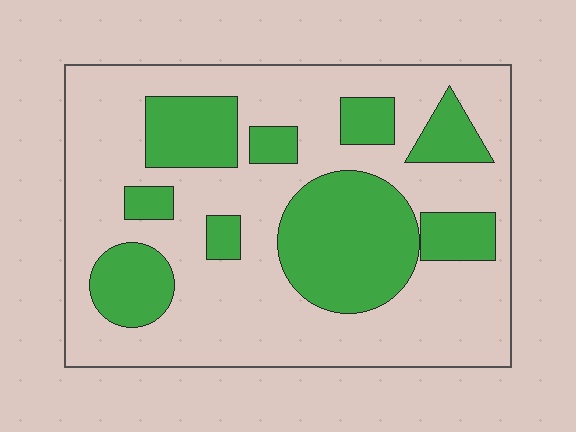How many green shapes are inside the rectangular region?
9.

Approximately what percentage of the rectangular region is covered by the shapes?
Approximately 30%.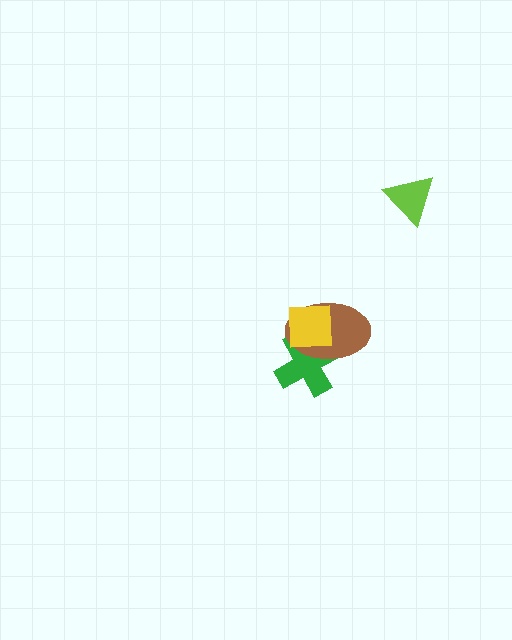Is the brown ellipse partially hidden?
Yes, it is partially covered by another shape.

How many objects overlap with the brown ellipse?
2 objects overlap with the brown ellipse.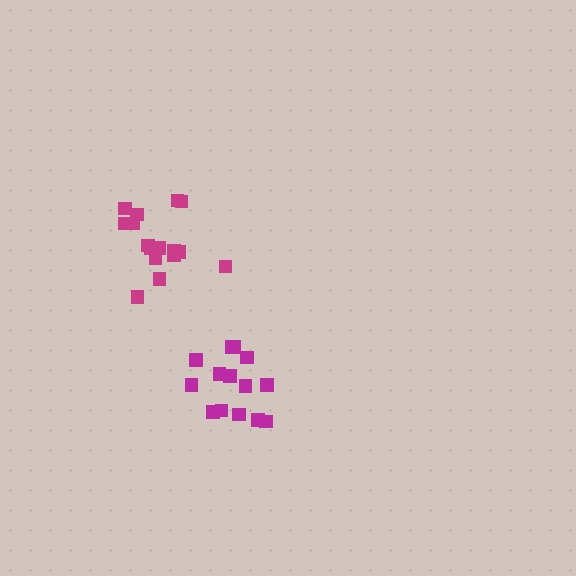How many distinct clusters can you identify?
There are 2 distinct clusters.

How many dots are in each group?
Group 1: 14 dots, Group 2: 17 dots (31 total).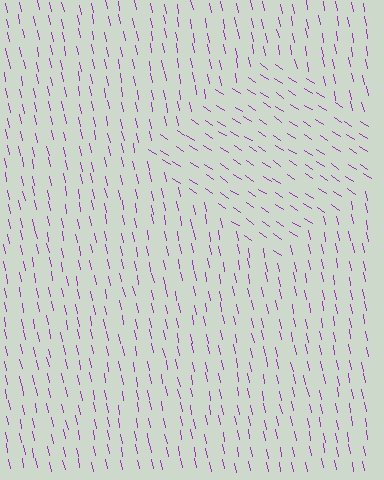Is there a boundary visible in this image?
Yes, there is a texture boundary formed by a change in line orientation.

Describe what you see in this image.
The image is filled with small purple line segments. A diamond region in the image has lines oriented differently from the surrounding lines, creating a visible texture boundary.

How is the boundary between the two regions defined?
The boundary is defined purely by a change in line orientation (approximately 45 degrees difference). All lines are the same color and thickness.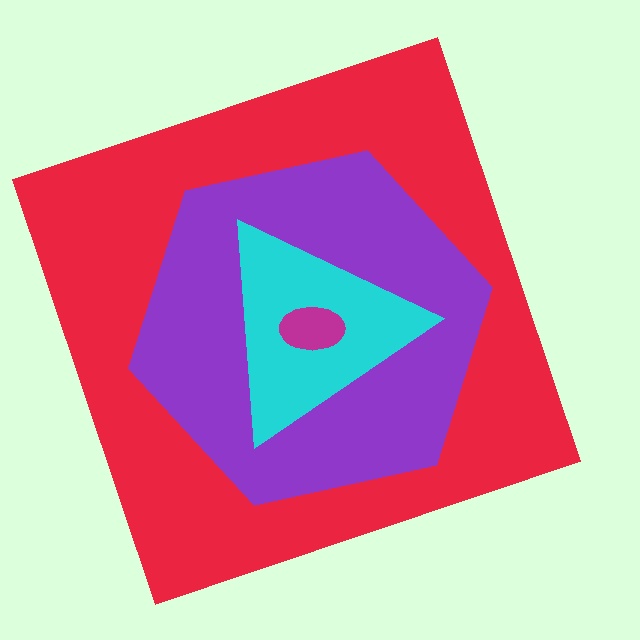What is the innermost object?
The magenta ellipse.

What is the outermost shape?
The red square.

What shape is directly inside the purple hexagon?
The cyan triangle.